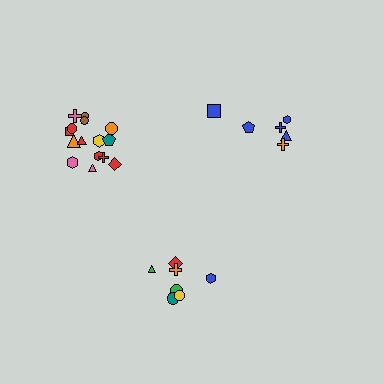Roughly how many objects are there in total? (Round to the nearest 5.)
Roughly 30 objects in total.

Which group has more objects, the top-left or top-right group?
The top-left group.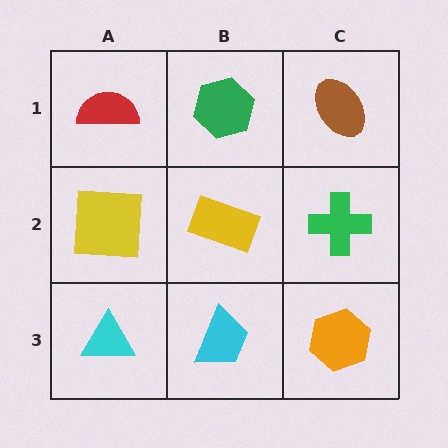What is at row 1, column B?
A green hexagon.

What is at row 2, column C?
A green cross.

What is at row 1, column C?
A brown ellipse.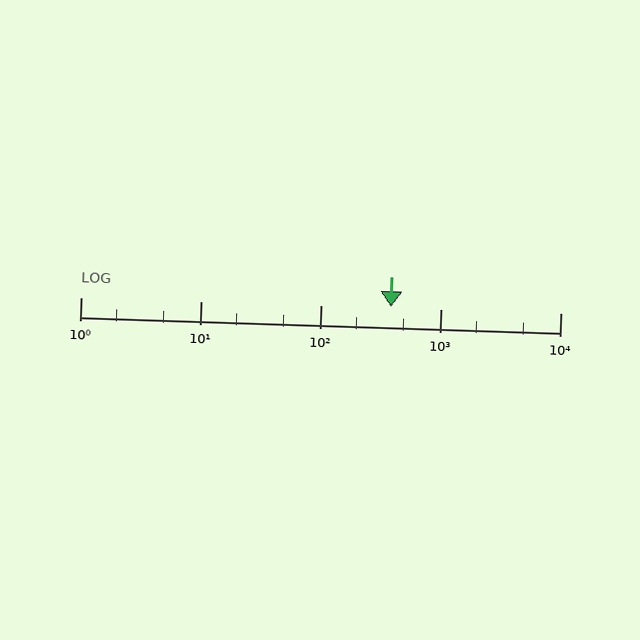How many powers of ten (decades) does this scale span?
The scale spans 4 decades, from 1 to 10000.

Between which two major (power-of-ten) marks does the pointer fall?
The pointer is between 100 and 1000.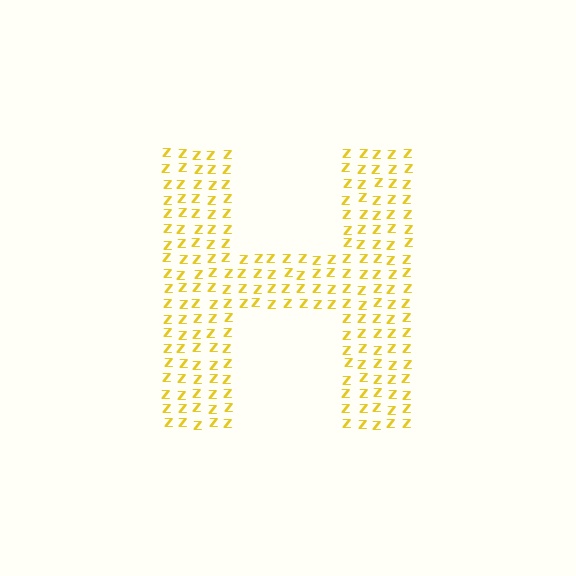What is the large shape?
The large shape is the letter H.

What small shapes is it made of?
It is made of small letter Z's.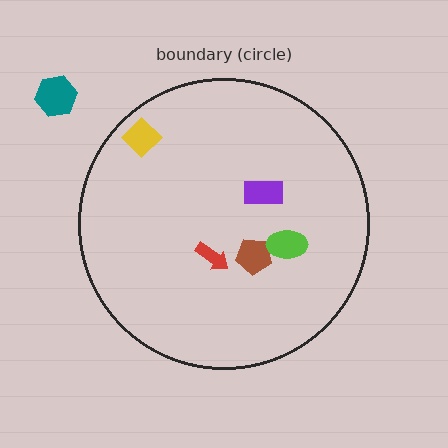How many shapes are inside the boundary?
5 inside, 1 outside.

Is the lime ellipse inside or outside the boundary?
Inside.